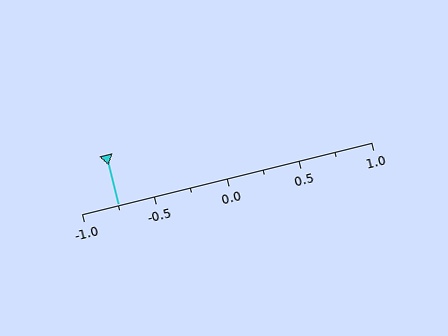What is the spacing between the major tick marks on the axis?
The major ticks are spaced 0.5 apart.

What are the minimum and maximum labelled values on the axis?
The axis runs from -1.0 to 1.0.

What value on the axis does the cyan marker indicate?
The marker indicates approximately -0.75.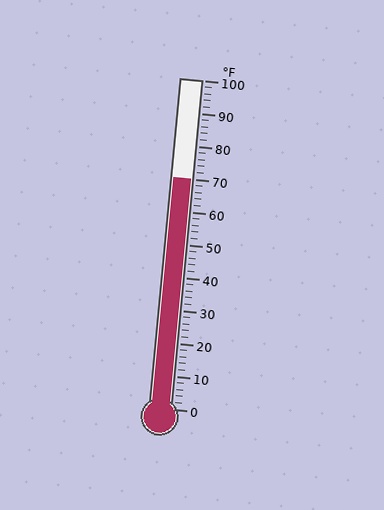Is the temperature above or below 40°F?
The temperature is above 40°F.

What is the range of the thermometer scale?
The thermometer scale ranges from 0°F to 100°F.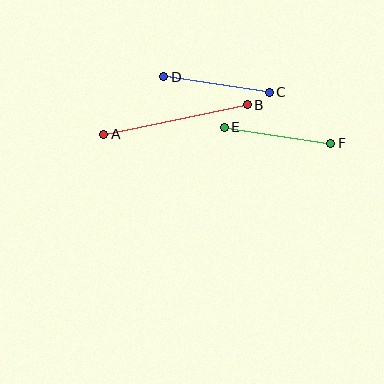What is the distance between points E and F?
The distance is approximately 108 pixels.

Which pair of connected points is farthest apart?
Points A and B are farthest apart.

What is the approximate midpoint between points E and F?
The midpoint is at approximately (277, 135) pixels.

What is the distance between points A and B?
The distance is approximately 146 pixels.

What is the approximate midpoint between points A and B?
The midpoint is at approximately (175, 119) pixels.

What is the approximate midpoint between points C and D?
The midpoint is at approximately (217, 85) pixels.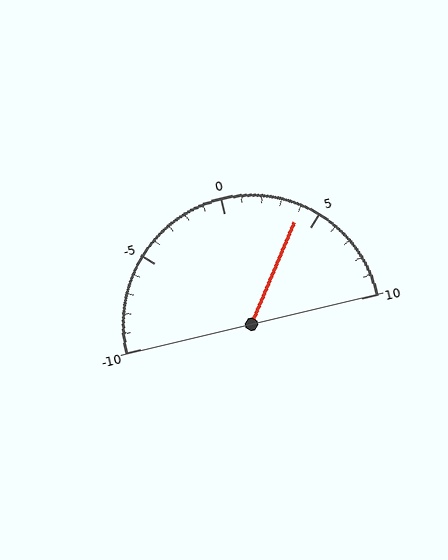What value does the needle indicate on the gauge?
The needle indicates approximately 4.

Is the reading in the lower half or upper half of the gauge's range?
The reading is in the upper half of the range (-10 to 10).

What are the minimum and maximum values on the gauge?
The gauge ranges from -10 to 10.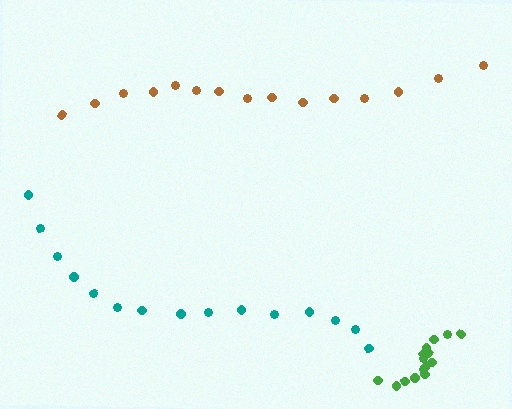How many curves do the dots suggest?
There are 3 distinct paths.